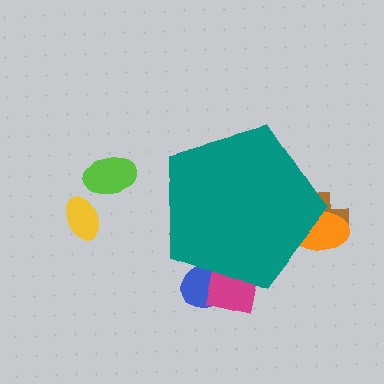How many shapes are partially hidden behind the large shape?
4 shapes are partially hidden.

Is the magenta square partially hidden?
Yes, the magenta square is partially hidden behind the teal pentagon.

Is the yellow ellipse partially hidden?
No, the yellow ellipse is fully visible.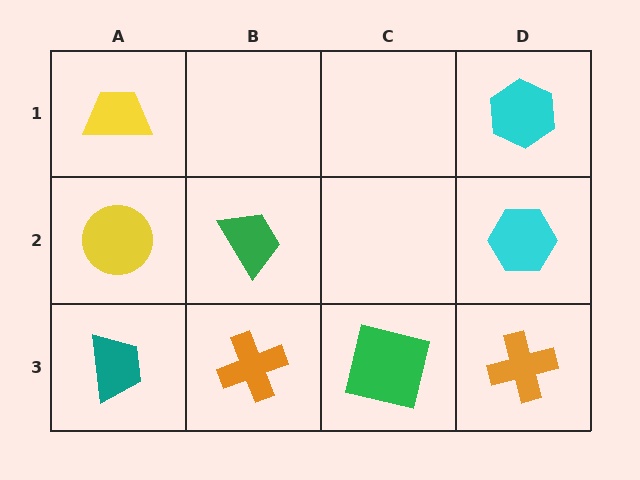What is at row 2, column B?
A green trapezoid.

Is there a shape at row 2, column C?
No, that cell is empty.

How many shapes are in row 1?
2 shapes.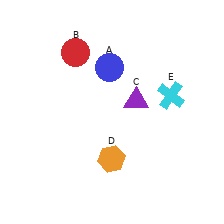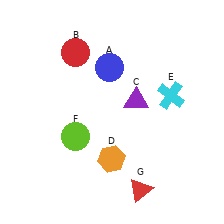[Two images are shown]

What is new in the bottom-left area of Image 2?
A lime circle (F) was added in the bottom-left area of Image 2.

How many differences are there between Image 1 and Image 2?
There are 2 differences between the two images.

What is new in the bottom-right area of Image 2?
A red triangle (G) was added in the bottom-right area of Image 2.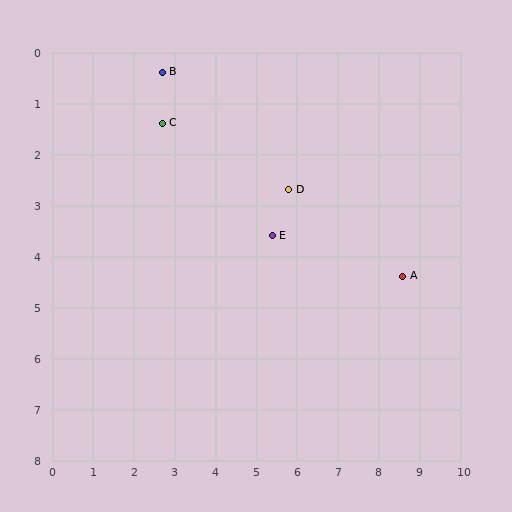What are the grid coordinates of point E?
Point E is at approximately (5.4, 3.6).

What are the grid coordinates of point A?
Point A is at approximately (8.6, 4.4).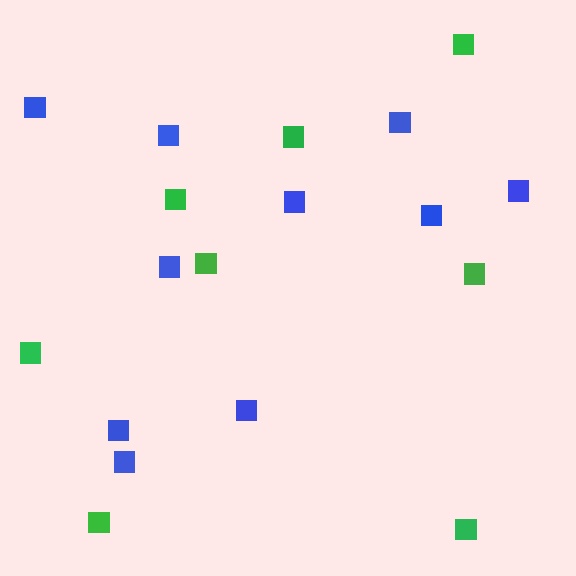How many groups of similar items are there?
There are 2 groups: one group of green squares (8) and one group of blue squares (10).